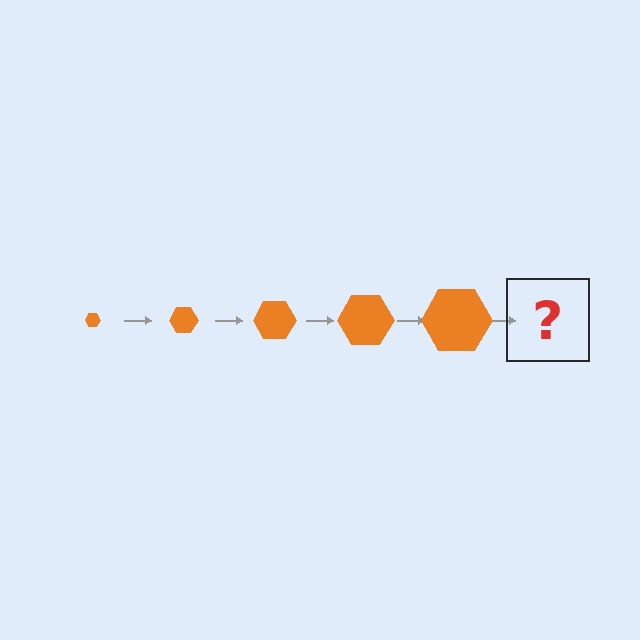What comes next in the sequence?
The next element should be an orange hexagon, larger than the previous one.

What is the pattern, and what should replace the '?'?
The pattern is that the hexagon gets progressively larger each step. The '?' should be an orange hexagon, larger than the previous one.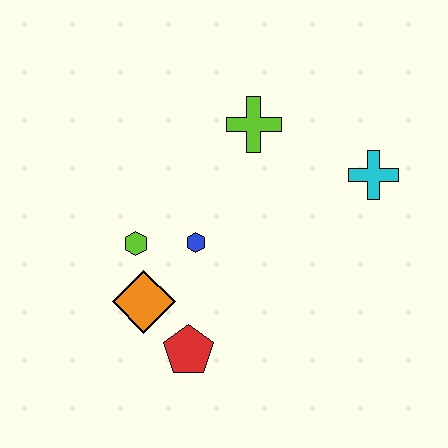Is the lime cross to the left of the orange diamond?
No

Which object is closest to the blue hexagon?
The lime hexagon is closest to the blue hexagon.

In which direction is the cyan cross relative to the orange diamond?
The cyan cross is to the right of the orange diamond.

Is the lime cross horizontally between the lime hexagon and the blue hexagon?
No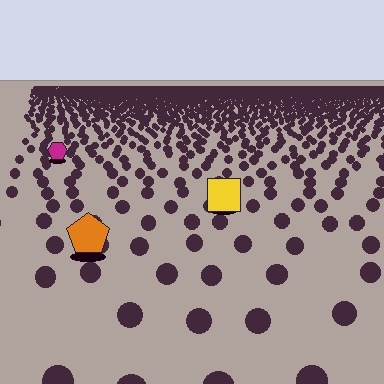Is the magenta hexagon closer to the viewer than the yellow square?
No. The yellow square is closer — you can tell from the texture gradient: the ground texture is coarser near it.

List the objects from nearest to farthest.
From nearest to farthest: the orange pentagon, the yellow square, the magenta hexagon.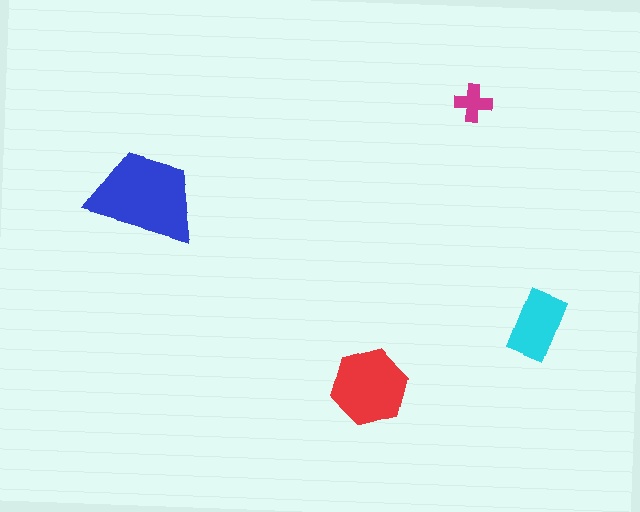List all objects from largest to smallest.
The blue trapezoid, the red hexagon, the cyan rectangle, the magenta cross.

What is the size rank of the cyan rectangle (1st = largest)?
3rd.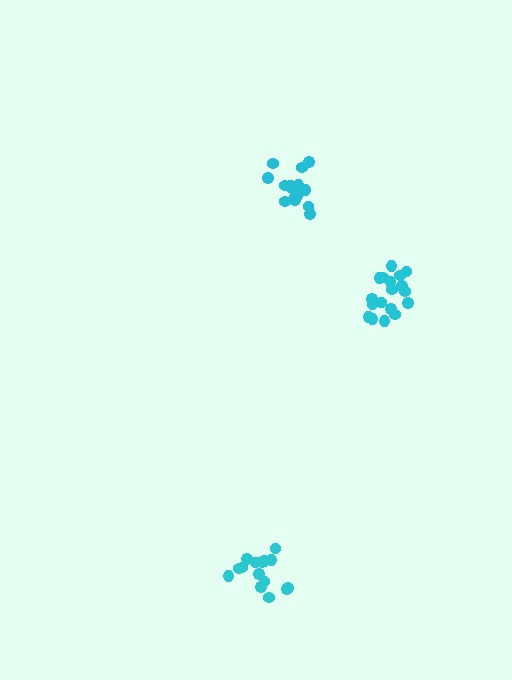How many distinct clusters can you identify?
There are 3 distinct clusters.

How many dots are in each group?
Group 1: 16 dots, Group 2: 15 dots, Group 3: 18 dots (49 total).